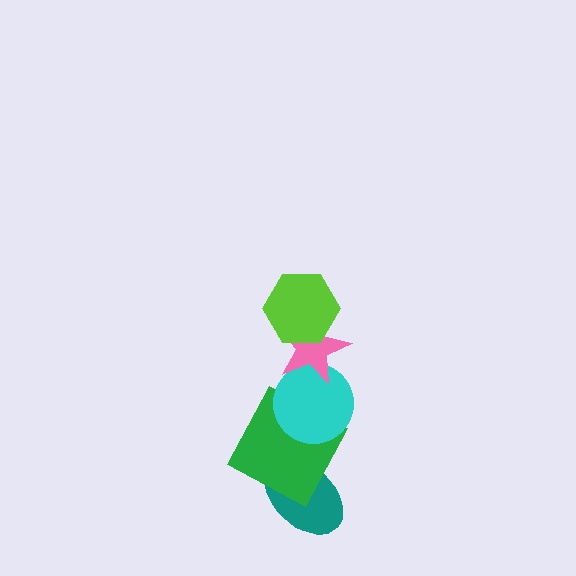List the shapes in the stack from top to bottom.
From top to bottom: the lime hexagon, the pink star, the cyan circle, the green square, the teal ellipse.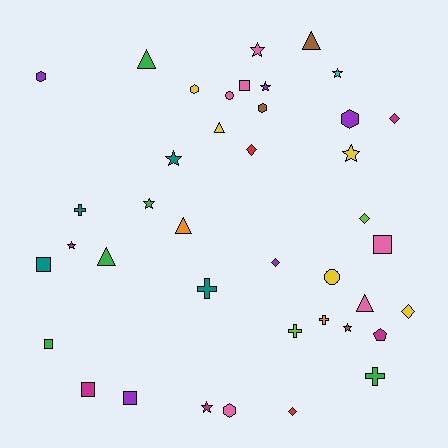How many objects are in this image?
There are 40 objects.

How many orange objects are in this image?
There are 2 orange objects.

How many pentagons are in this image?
There is 1 pentagon.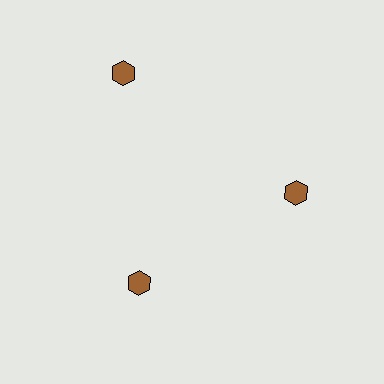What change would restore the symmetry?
The symmetry would be restored by moving it inward, back onto the ring so that all 3 hexagons sit at equal angles and equal distance from the center.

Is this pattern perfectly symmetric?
No. The 3 brown hexagons are arranged in a ring, but one element near the 11 o'clock position is pushed outward from the center, breaking the 3-fold rotational symmetry.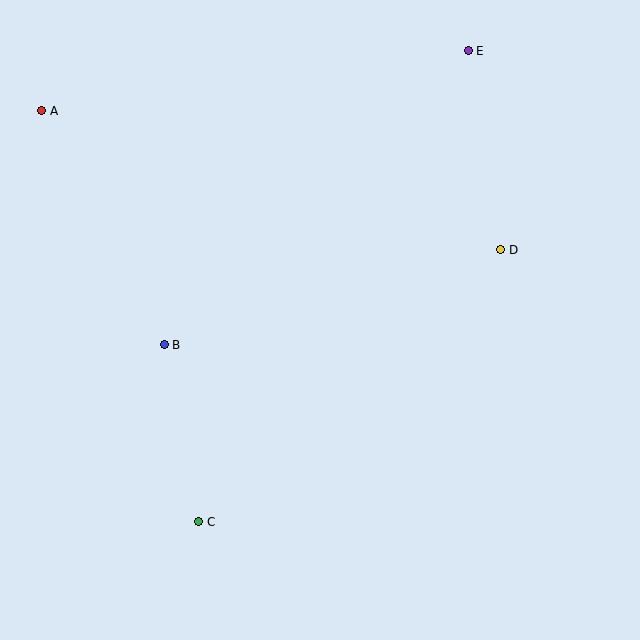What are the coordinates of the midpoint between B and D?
The midpoint between B and D is at (333, 297).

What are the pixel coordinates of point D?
Point D is at (501, 250).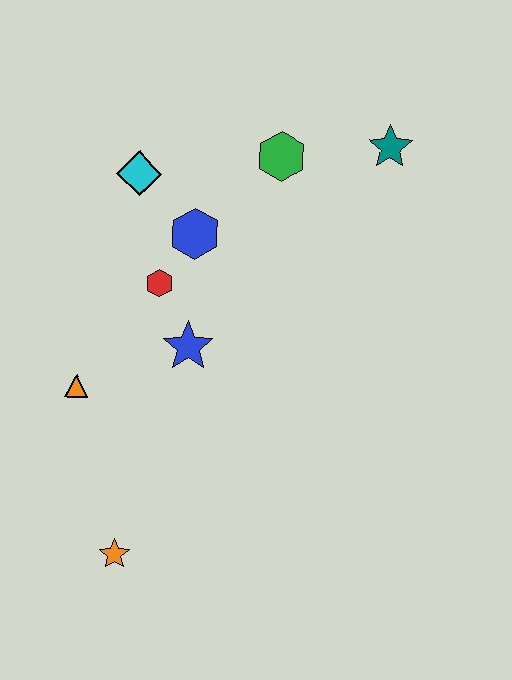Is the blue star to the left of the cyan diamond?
No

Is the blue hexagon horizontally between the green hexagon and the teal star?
No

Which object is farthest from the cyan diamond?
The orange star is farthest from the cyan diamond.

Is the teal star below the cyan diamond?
No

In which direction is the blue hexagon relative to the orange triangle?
The blue hexagon is above the orange triangle.